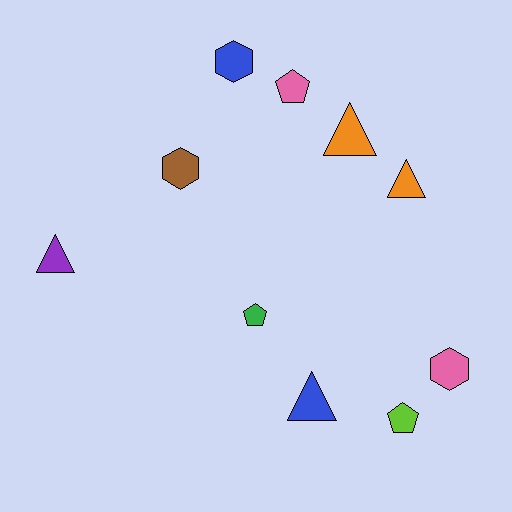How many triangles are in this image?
There are 4 triangles.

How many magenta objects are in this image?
There are no magenta objects.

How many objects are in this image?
There are 10 objects.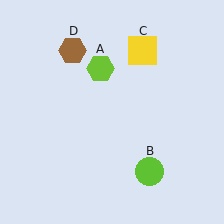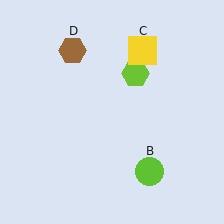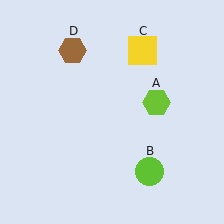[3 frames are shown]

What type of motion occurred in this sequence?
The lime hexagon (object A) rotated clockwise around the center of the scene.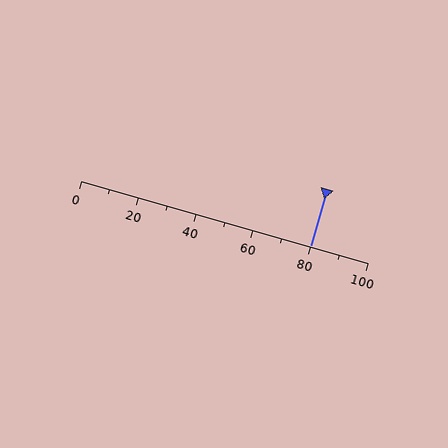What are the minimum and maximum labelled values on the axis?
The axis runs from 0 to 100.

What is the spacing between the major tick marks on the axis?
The major ticks are spaced 20 apart.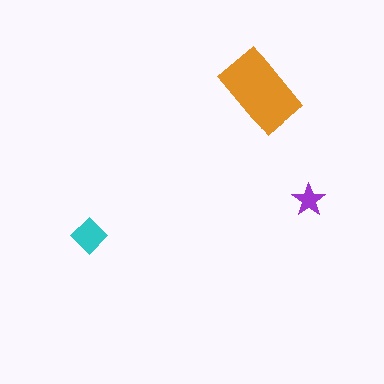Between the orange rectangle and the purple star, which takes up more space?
The orange rectangle.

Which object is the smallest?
The purple star.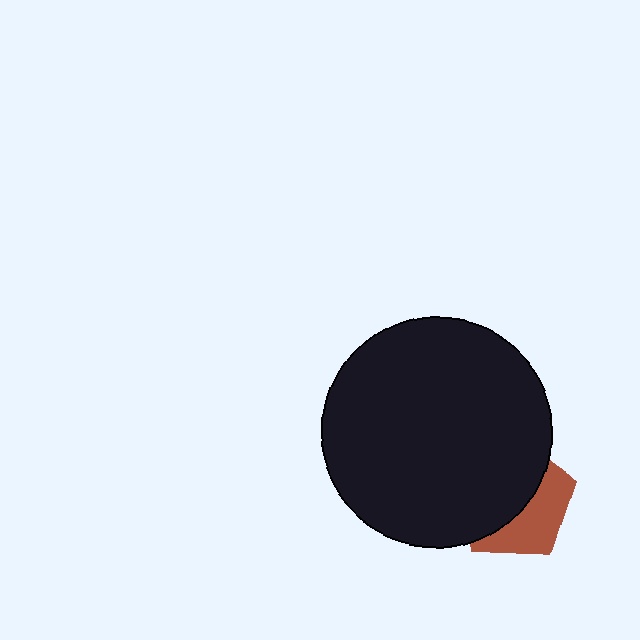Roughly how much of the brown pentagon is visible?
A small part of it is visible (roughly 40%).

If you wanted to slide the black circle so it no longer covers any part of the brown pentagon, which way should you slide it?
Slide it left — that is the most direct way to separate the two shapes.